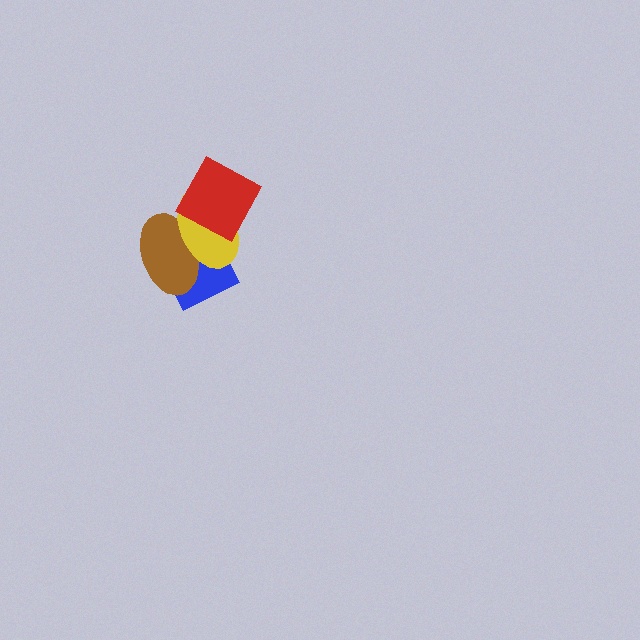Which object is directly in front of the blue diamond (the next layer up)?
The brown ellipse is directly in front of the blue diamond.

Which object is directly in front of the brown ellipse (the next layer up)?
The yellow ellipse is directly in front of the brown ellipse.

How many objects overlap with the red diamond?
3 objects overlap with the red diamond.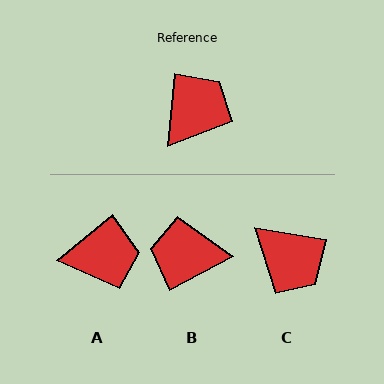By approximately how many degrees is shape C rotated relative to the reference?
Approximately 94 degrees clockwise.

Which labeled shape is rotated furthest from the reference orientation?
B, about 124 degrees away.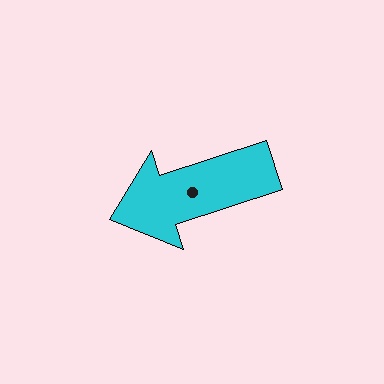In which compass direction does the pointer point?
West.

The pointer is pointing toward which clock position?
Roughly 8 o'clock.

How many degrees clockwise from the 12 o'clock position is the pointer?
Approximately 252 degrees.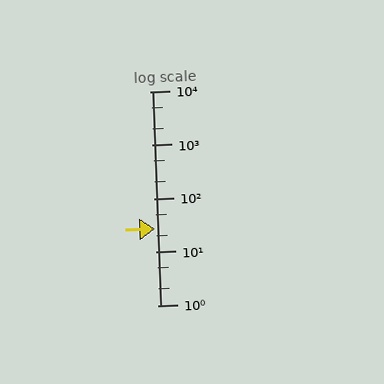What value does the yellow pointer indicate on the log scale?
The pointer indicates approximately 27.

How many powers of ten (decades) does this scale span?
The scale spans 4 decades, from 1 to 10000.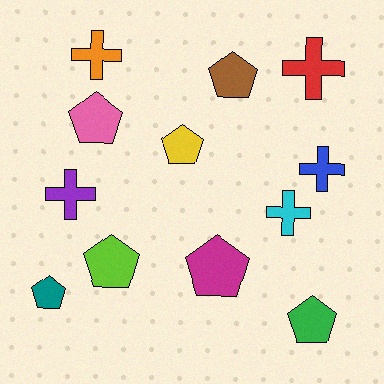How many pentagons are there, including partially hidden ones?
There are 7 pentagons.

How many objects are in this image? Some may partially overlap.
There are 12 objects.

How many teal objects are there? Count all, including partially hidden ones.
There is 1 teal object.